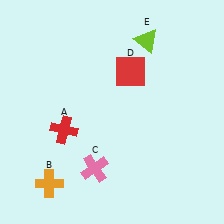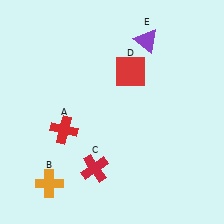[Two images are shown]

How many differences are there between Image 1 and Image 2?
There are 2 differences between the two images.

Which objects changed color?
C changed from pink to red. E changed from lime to purple.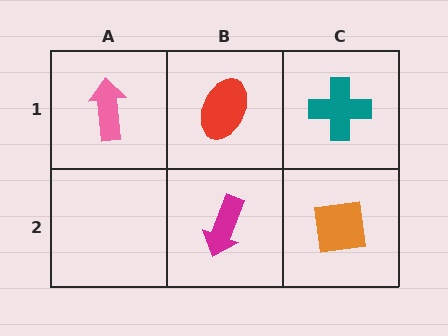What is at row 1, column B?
A red ellipse.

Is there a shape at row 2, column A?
No, that cell is empty.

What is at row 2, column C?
An orange square.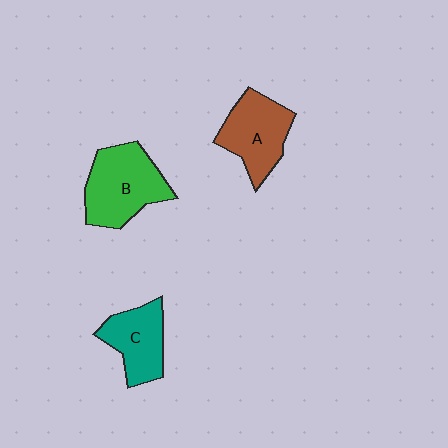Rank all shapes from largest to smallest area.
From largest to smallest: B (green), A (brown), C (teal).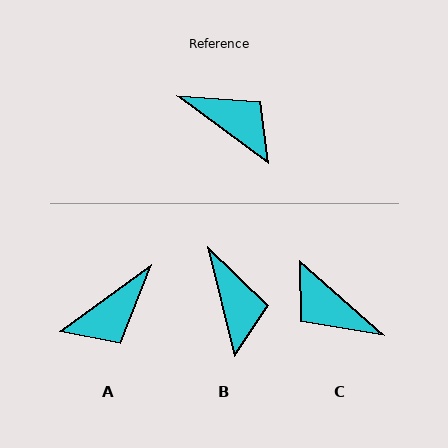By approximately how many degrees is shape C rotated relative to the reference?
Approximately 175 degrees counter-clockwise.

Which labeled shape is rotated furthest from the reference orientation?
C, about 175 degrees away.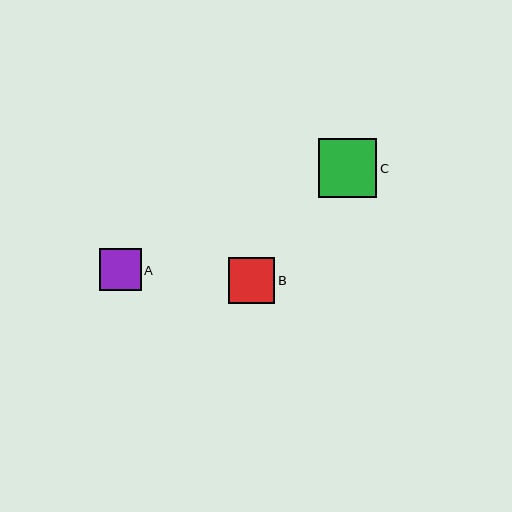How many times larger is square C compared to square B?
Square C is approximately 1.3 times the size of square B.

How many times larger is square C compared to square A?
Square C is approximately 1.4 times the size of square A.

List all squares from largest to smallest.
From largest to smallest: C, B, A.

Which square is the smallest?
Square A is the smallest with a size of approximately 42 pixels.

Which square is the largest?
Square C is the largest with a size of approximately 59 pixels.